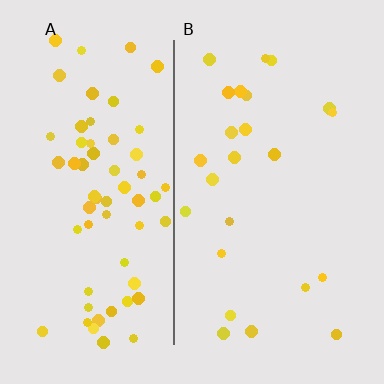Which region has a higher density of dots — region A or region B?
A (the left).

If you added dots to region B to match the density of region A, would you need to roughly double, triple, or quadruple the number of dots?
Approximately triple.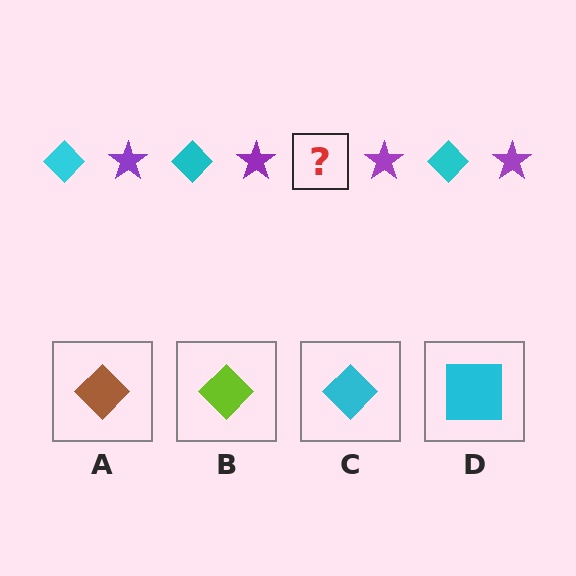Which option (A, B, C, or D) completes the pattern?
C.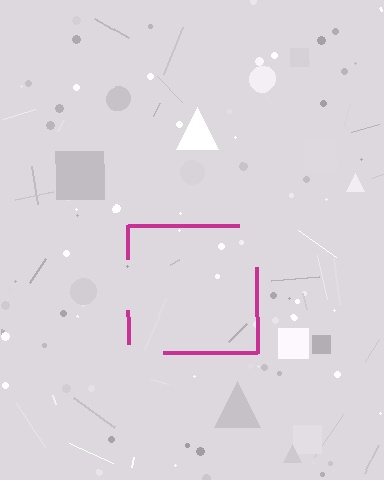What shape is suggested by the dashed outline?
The dashed outline suggests a square.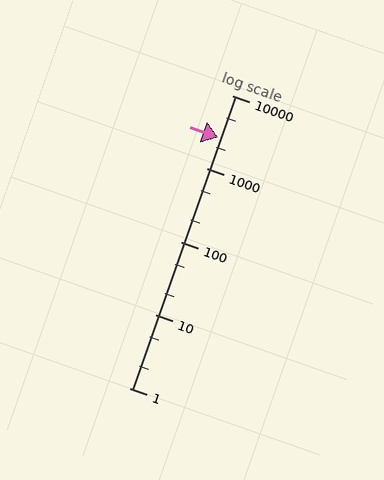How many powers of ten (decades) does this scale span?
The scale spans 4 decades, from 1 to 10000.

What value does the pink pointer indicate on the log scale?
The pointer indicates approximately 2700.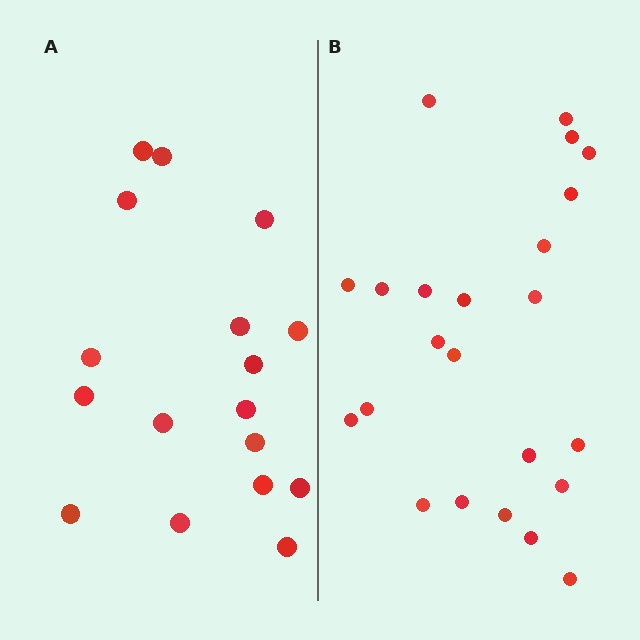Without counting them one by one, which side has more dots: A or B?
Region B (the right region) has more dots.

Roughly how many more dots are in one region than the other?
Region B has about 6 more dots than region A.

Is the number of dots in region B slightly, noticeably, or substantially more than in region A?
Region B has noticeably more, but not dramatically so. The ratio is roughly 1.4 to 1.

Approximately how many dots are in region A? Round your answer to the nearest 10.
About 20 dots. (The exact count is 17, which rounds to 20.)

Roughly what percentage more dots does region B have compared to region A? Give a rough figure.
About 35% more.